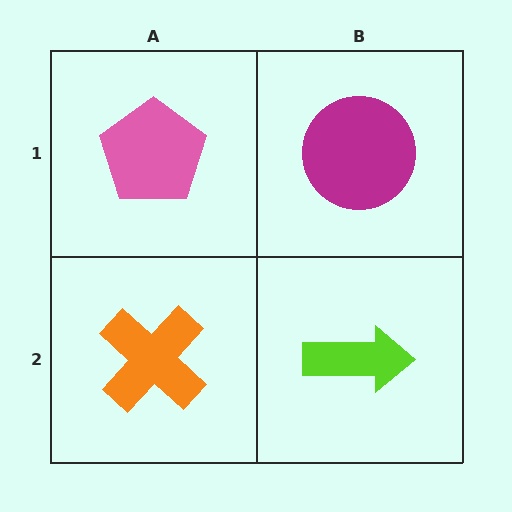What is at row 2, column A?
An orange cross.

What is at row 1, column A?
A pink pentagon.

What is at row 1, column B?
A magenta circle.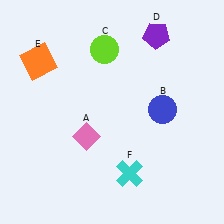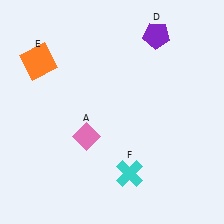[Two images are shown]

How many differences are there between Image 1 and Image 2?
There are 2 differences between the two images.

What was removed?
The lime circle (C), the blue circle (B) were removed in Image 2.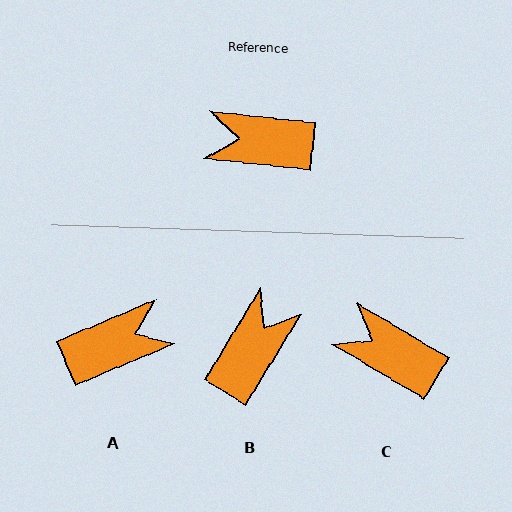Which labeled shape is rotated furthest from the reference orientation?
A, about 151 degrees away.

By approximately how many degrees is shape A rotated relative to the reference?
Approximately 151 degrees clockwise.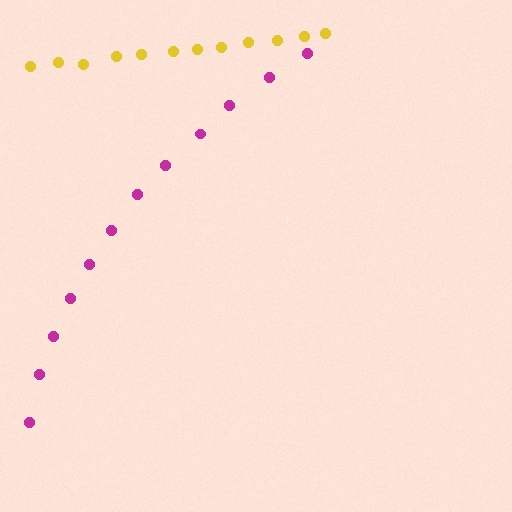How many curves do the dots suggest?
There are 2 distinct paths.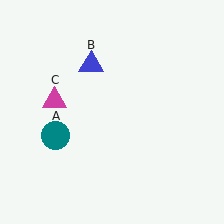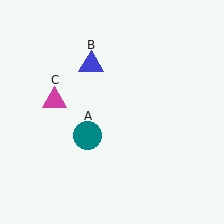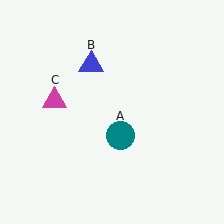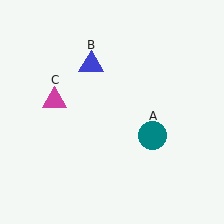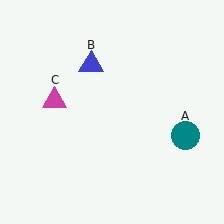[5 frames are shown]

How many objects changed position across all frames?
1 object changed position: teal circle (object A).